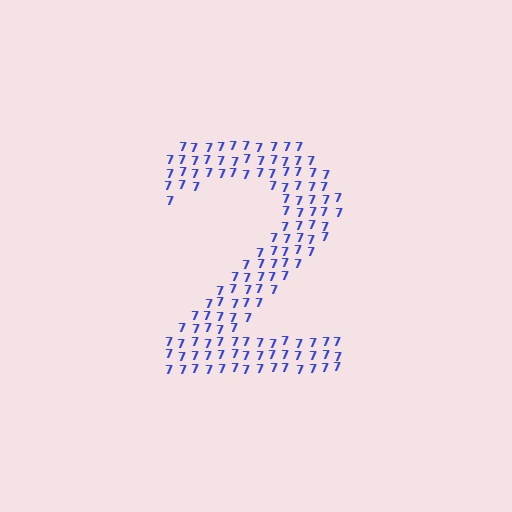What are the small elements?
The small elements are digit 7's.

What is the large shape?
The large shape is the digit 2.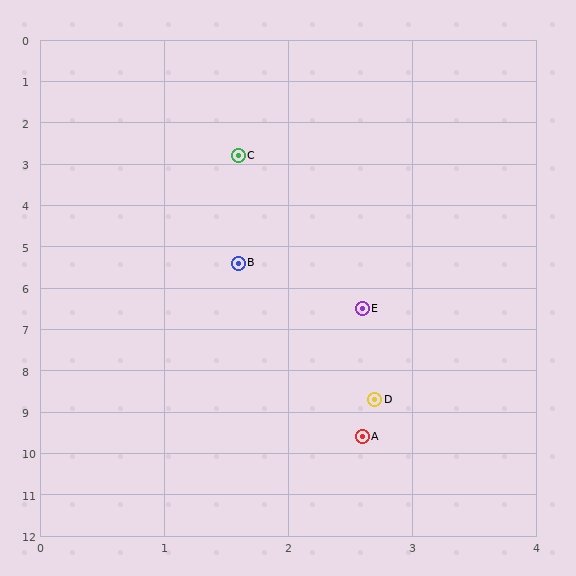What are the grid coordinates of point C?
Point C is at approximately (1.6, 2.8).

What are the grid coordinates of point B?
Point B is at approximately (1.6, 5.4).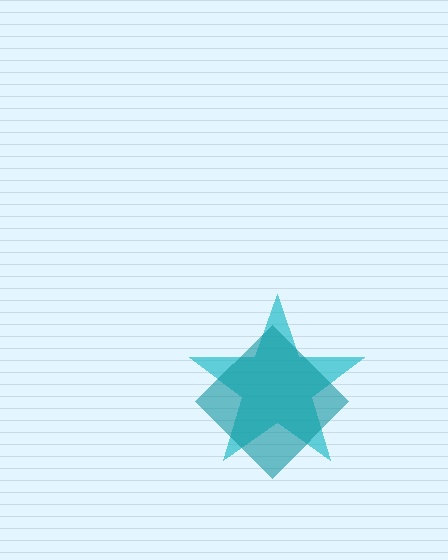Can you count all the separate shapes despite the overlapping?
Yes, there are 2 separate shapes.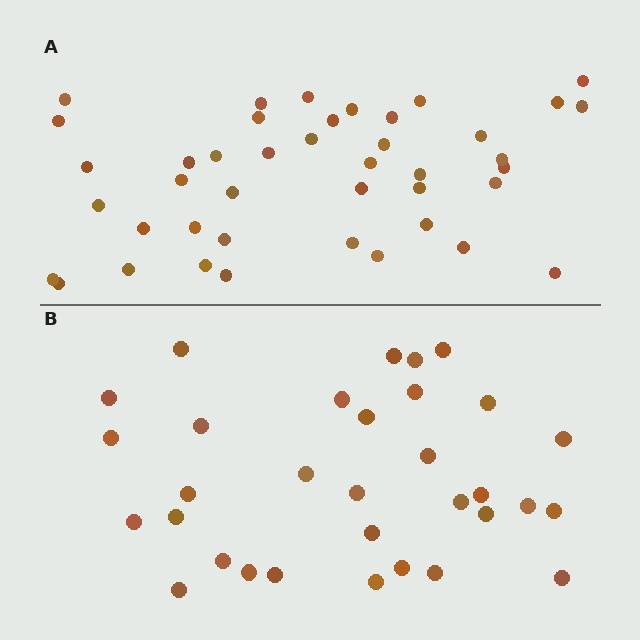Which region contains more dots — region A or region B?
Region A (the top region) has more dots.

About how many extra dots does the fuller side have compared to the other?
Region A has roughly 10 or so more dots than region B.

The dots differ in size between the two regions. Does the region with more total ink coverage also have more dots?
No. Region B has more total ink coverage because its dots are larger, but region A actually contains more individual dots. Total area can be misleading — the number of items is what matters here.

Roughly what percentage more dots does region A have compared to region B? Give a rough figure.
About 30% more.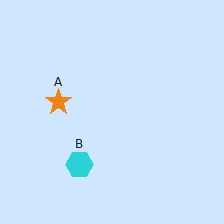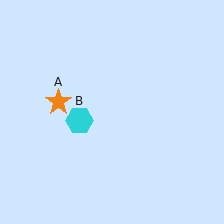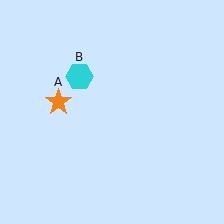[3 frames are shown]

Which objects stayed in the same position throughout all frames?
Orange star (object A) remained stationary.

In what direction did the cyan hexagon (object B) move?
The cyan hexagon (object B) moved up.